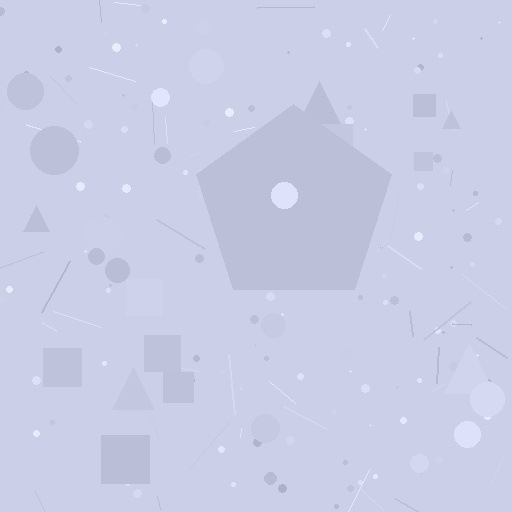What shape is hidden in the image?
A pentagon is hidden in the image.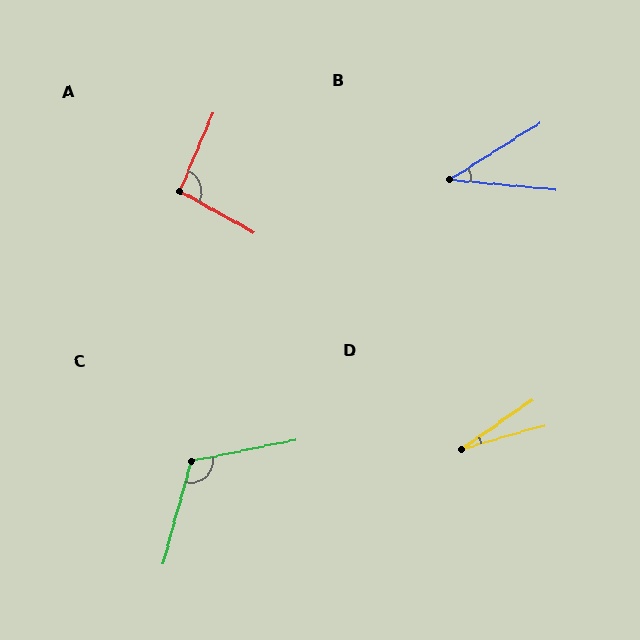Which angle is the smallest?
D, at approximately 19 degrees.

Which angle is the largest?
C, at approximately 116 degrees.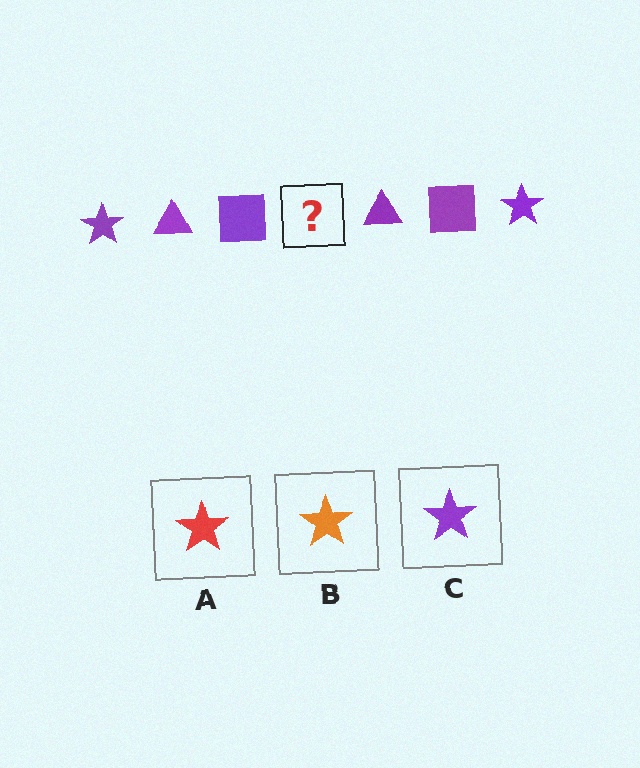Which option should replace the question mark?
Option C.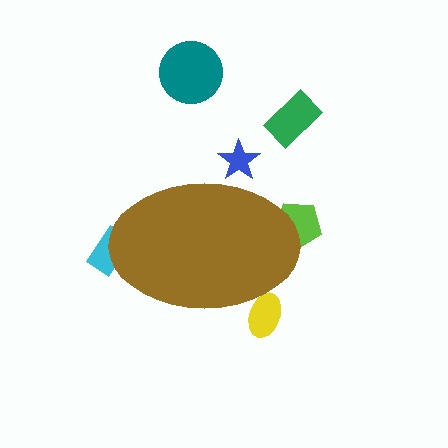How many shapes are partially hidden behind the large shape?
4 shapes are partially hidden.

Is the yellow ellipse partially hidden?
Yes, the yellow ellipse is partially hidden behind the brown ellipse.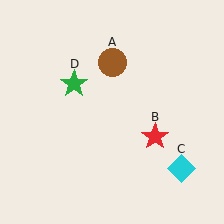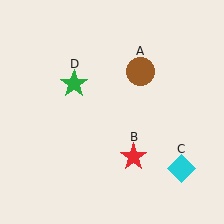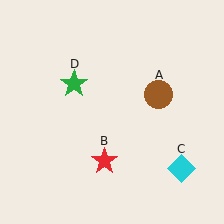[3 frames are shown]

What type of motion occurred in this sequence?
The brown circle (object A), red star (object B) rotated clockwise around the center of the scene.